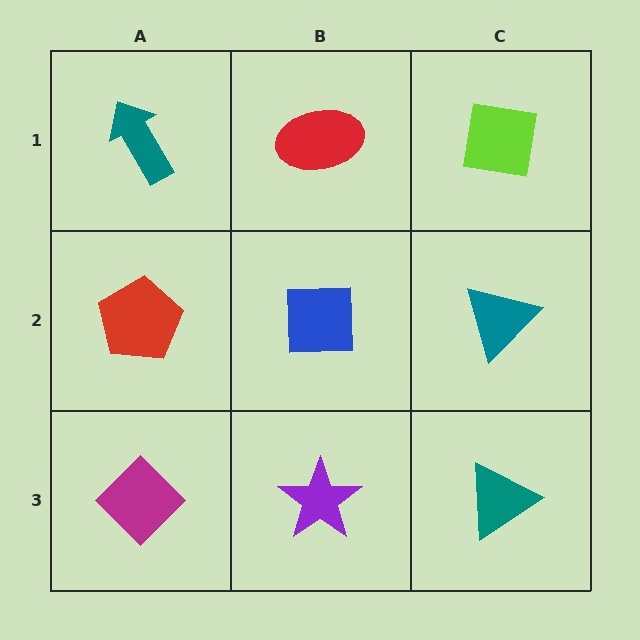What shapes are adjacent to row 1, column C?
A teal triangle (row 2, column C), a red ellipse (row 1, column B).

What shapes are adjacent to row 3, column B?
A blue square (row 2, column B), a magenta diamond (row 3, column A), a teal triangle (row 3, column C).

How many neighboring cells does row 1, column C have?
2.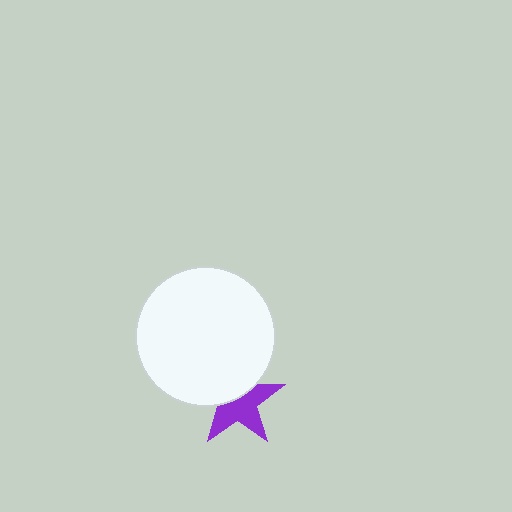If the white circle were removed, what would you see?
You would see the complete purple star.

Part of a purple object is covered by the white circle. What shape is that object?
It is a star.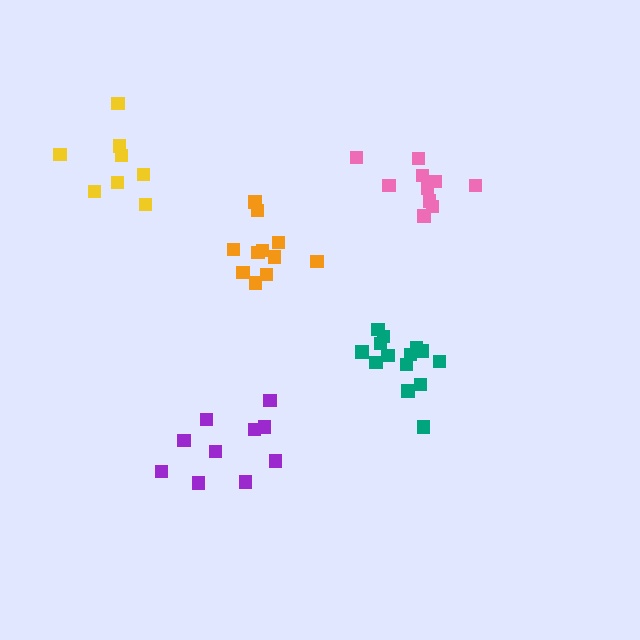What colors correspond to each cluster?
The clusters are colored: orange, pink, yellow, teal, purple.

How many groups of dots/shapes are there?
There are 5 groups.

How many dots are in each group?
Group 1: 11 dots, Group 2: 10 dots, Group 3: 8 dots, Group 4: 14 dots, Group 5: 10 dots (53 total).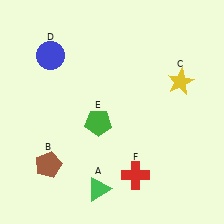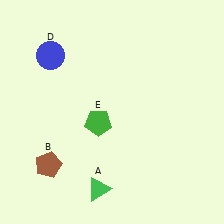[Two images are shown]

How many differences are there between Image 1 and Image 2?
There are 2 differences between the two images.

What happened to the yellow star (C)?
The yellow star (C) was removed in Image 2. It was in the top-right area of Image 1.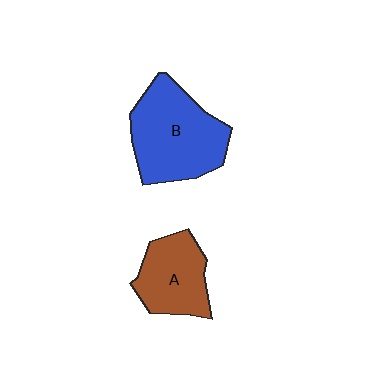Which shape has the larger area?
Shape B (blue).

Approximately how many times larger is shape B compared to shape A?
Approximately 1.5 times.